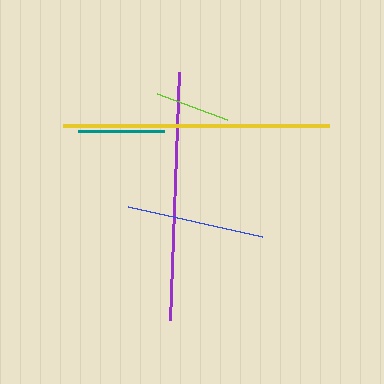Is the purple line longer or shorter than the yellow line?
The yellow line is longer than the purple line.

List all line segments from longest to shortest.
From longest to shortest: yellow, purple, blue, teal, lime.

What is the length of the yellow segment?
The yellow segment is approximately 266 pixels long.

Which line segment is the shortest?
The lime line is the shortest at approximately 75 pixels.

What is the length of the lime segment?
The lime segment is approximately 75 pixels long.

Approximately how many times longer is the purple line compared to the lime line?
The purple line is approximately 3.3 times the length of the lime line.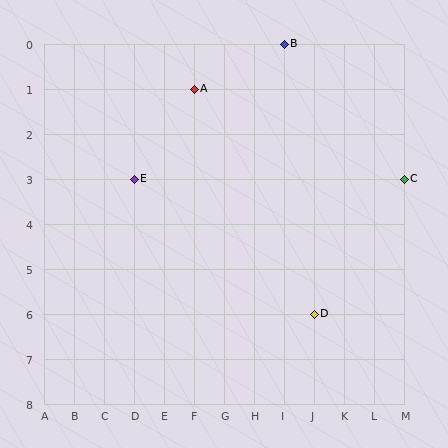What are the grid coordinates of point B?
Point B is at grid coordinates (I, 0).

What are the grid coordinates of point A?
Point A is at grid coordinates (F, 1).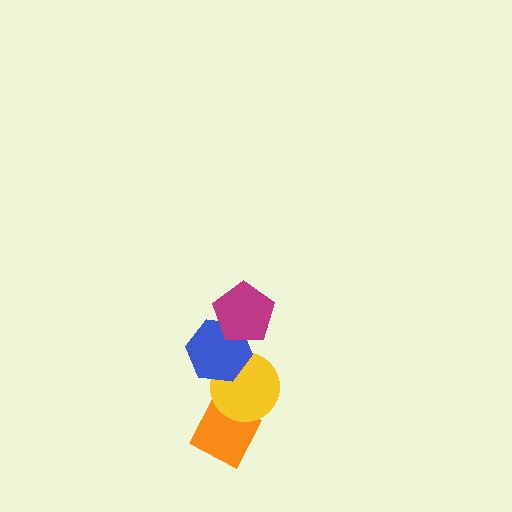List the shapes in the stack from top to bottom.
From top to bottom: the magenta pentagon, the blue hexagon, the yellow circle, the orange diamond.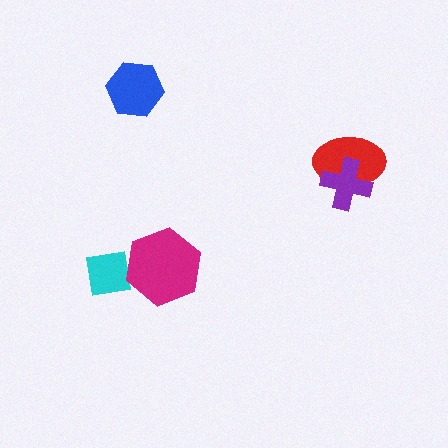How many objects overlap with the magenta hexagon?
1 object overlaps with the magenta hexagon.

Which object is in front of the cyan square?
The magenta hexagon is in front of the cyan square.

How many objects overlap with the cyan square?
1 object overlaps with the cyan square.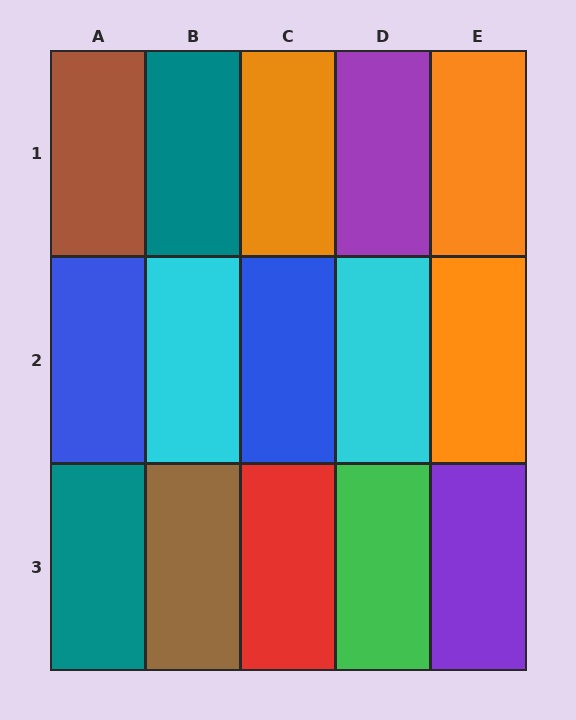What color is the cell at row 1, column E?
Orange.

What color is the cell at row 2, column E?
Orange.